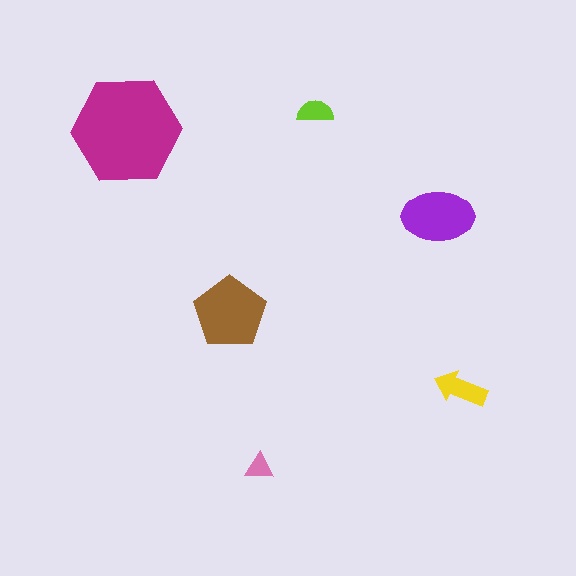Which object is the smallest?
The pink triangle.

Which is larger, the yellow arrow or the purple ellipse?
The purple ellipse.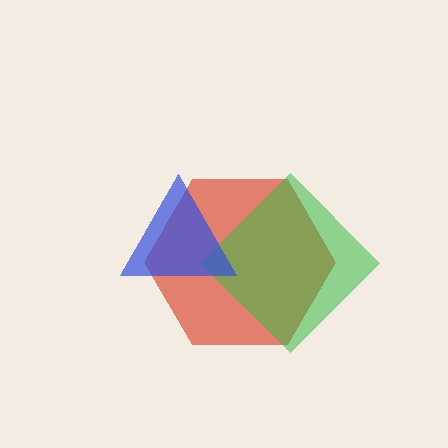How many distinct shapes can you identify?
There are 3 distinct shapes: a red hexagon, a green diamond, a blue triangle.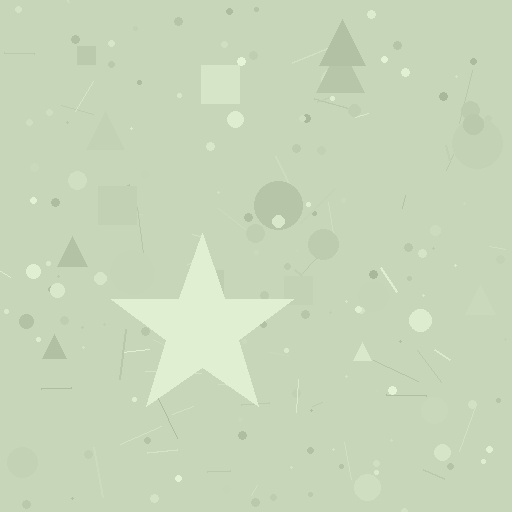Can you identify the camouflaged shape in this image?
The camouflaged shape is a star.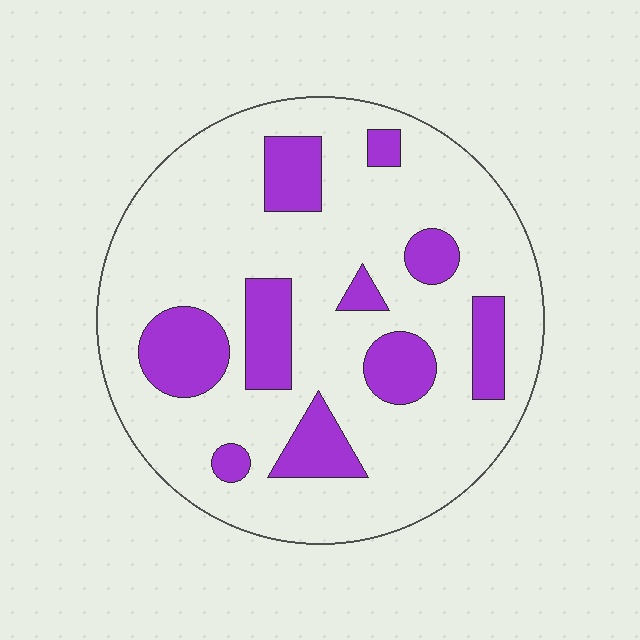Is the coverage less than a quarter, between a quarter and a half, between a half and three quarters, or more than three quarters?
Less than a quarter.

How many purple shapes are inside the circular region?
10.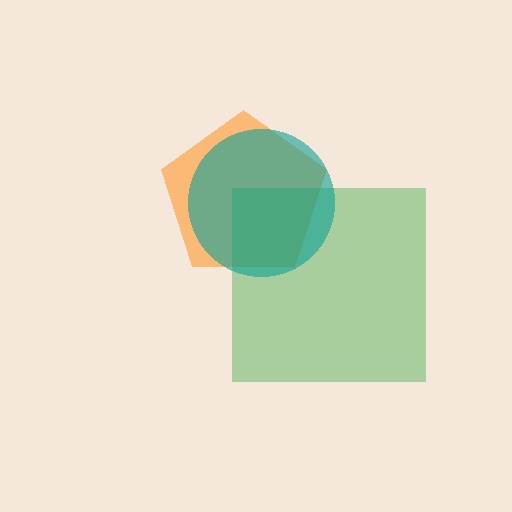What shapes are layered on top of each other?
The layered shapes are: an orange pentagon, a green square, a teal circle.